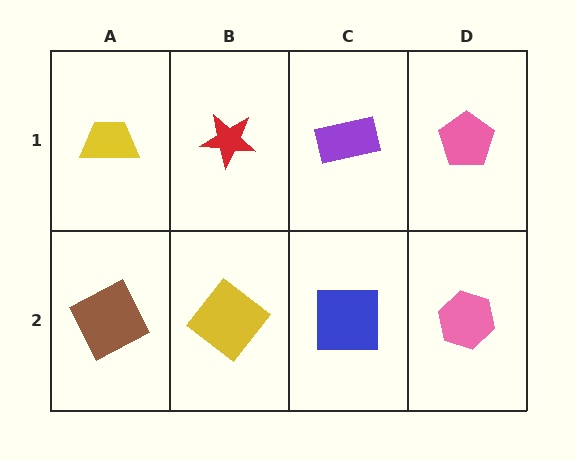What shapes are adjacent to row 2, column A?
A yellow trapezoid (row 1, column A), a yellow diamond (row 2, column B).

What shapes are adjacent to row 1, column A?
A brown square (row 2, column A), a red star (row 1, column B).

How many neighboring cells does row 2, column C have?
3.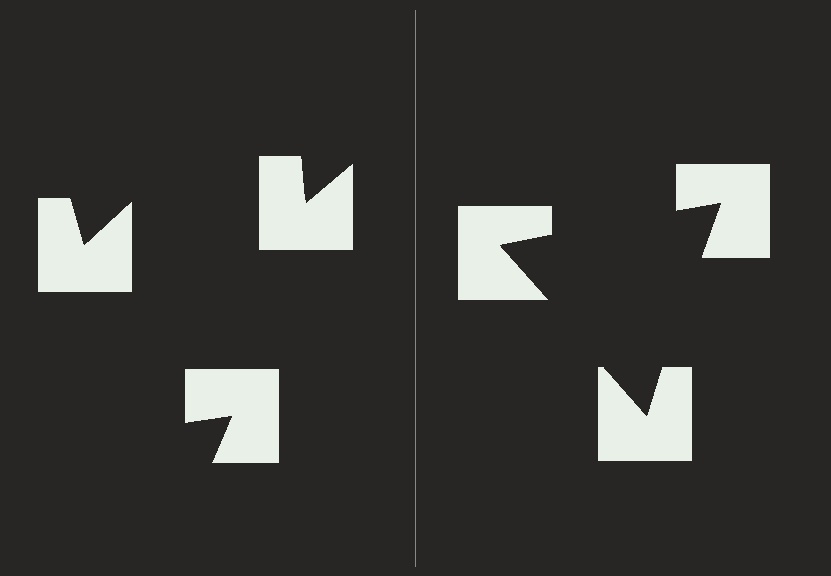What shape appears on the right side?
An illusory triangle.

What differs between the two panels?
The notched squares are positioned identically on both sides; only the wedge orientations differ. On the right they align to a triangle; on the left they are misaligned.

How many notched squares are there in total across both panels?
6 — 3 on each side.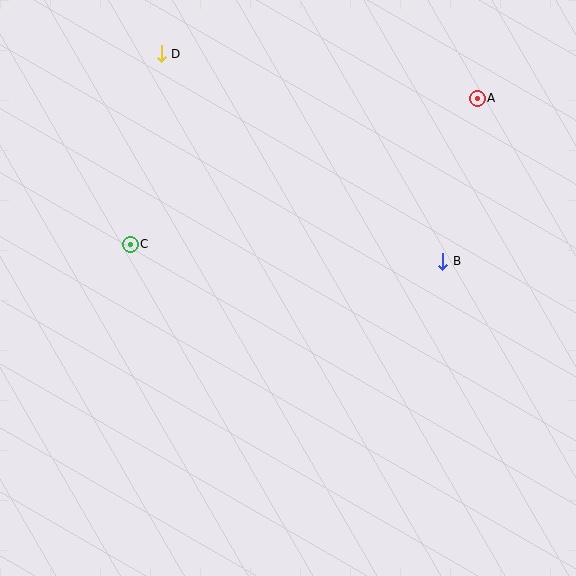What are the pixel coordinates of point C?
Point C is at (130, 244).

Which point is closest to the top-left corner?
Point D is closest to the top-left corner.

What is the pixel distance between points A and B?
The distance between A and B is 167 pixels.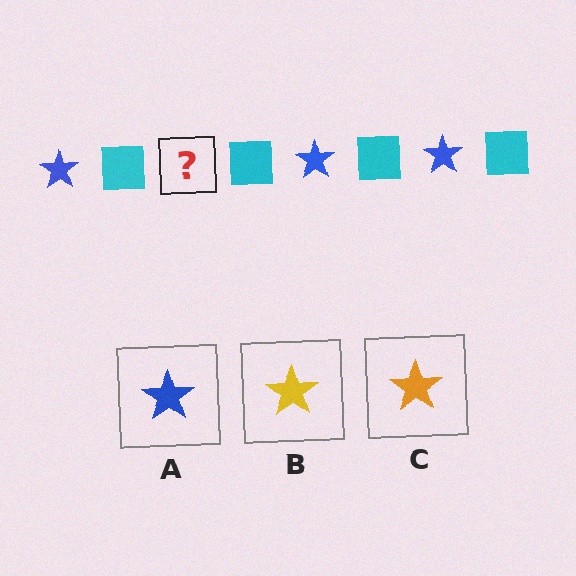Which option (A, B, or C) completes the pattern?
A.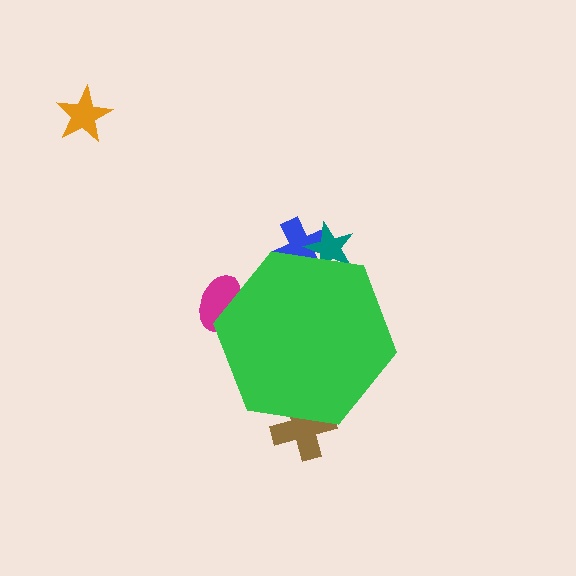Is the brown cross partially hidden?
Yes, the brown cross is partially hidden behind the green hexagon.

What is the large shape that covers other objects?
A green hexagon.